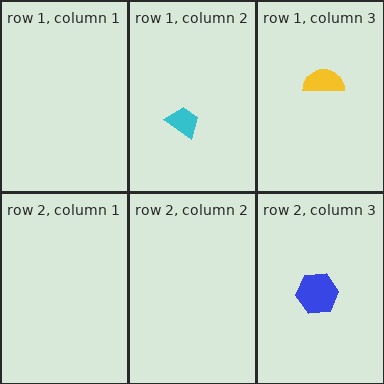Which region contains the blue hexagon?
The row 2, column 3 region.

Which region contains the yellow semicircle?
The row 1, column 3 region.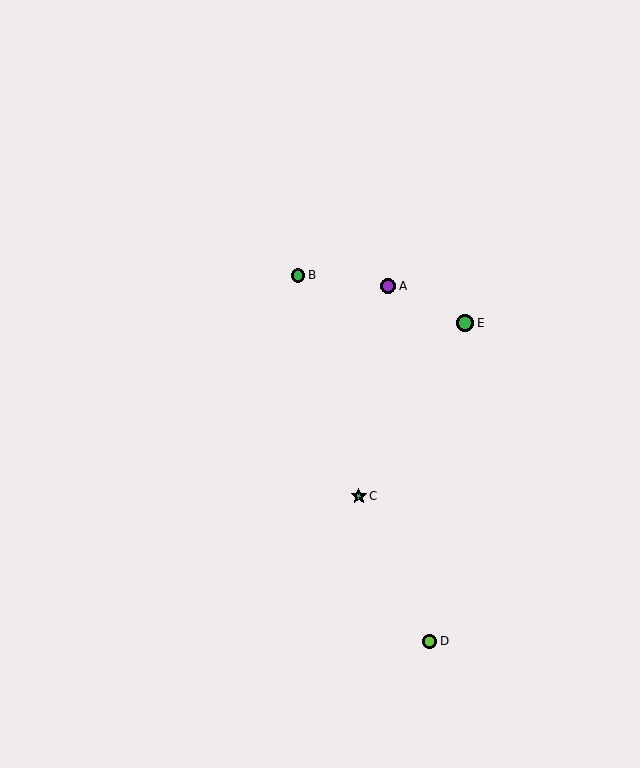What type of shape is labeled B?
Shape B is a green circle.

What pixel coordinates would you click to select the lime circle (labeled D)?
Click at (430, 641) to select the lime circle D.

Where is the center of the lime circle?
The center of the lime circle is at (430, 641).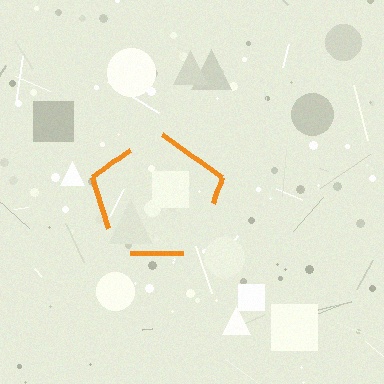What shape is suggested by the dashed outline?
The dashed outline suggests a pentagon.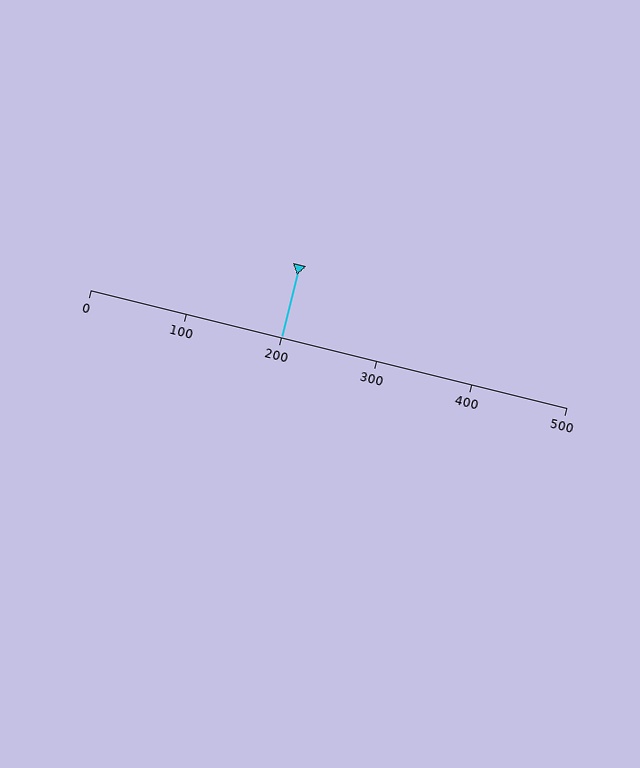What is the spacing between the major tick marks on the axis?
The major ticks are spaced 100 apart.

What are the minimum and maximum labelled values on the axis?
The axis runs from 0 to 500.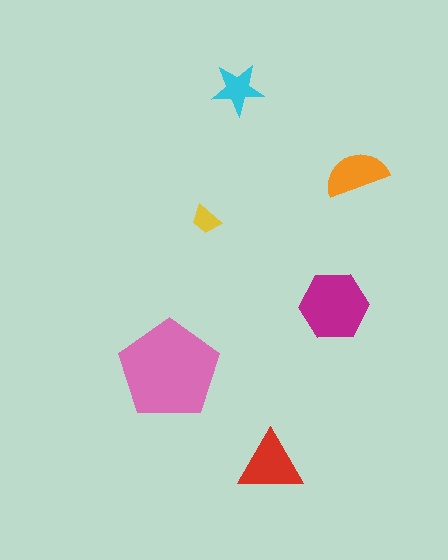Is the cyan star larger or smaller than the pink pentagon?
Smaller.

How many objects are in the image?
There are 6 objects in the image.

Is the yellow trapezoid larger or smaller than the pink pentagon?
Smaller.